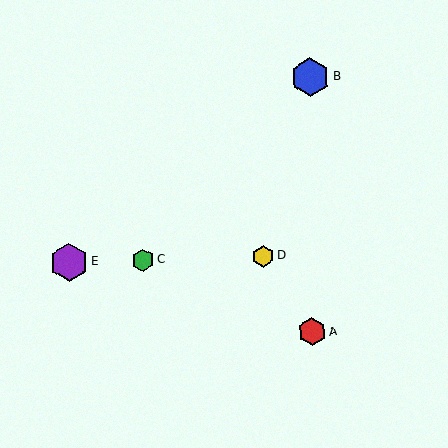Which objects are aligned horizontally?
Objects C, D, E are aligned horizontally.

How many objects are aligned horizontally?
3 objects (C, D, E) are aligned horizontally.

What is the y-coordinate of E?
Object E is at y≈262.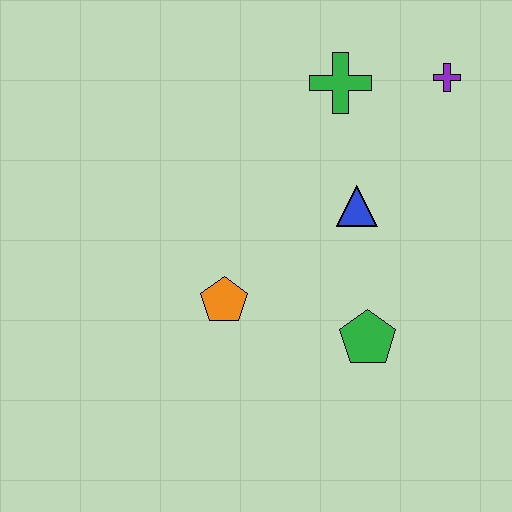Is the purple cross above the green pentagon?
Yes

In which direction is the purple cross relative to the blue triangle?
The purple cross is above the blue triangle.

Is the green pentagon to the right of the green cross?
Yes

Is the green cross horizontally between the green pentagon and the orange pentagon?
Yes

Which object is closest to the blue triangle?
The green cross is closest to the blue triangle.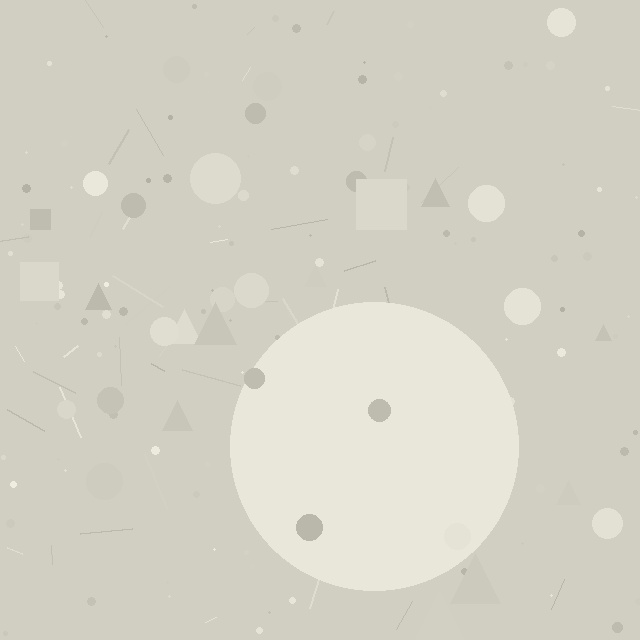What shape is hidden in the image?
A circle is hidden in the image.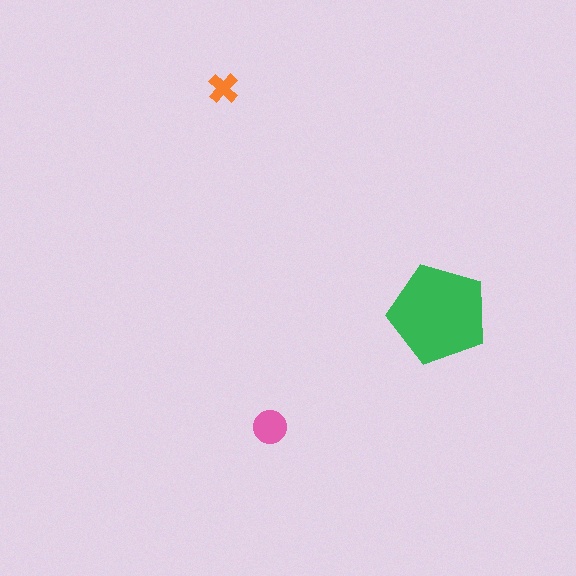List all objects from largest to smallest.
The green pentagon, the pink circle, the orange cross.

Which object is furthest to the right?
The green pentagon is rightmost.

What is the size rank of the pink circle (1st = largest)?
2nd.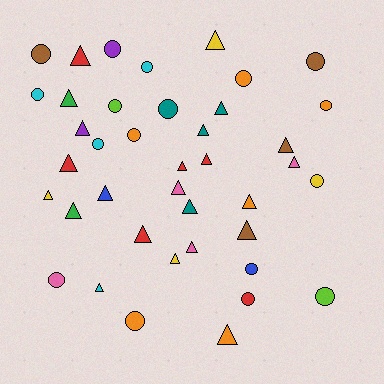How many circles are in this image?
There are 17 circles.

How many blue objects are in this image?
There are 2 blue objects.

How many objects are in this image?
There are 40 objects.